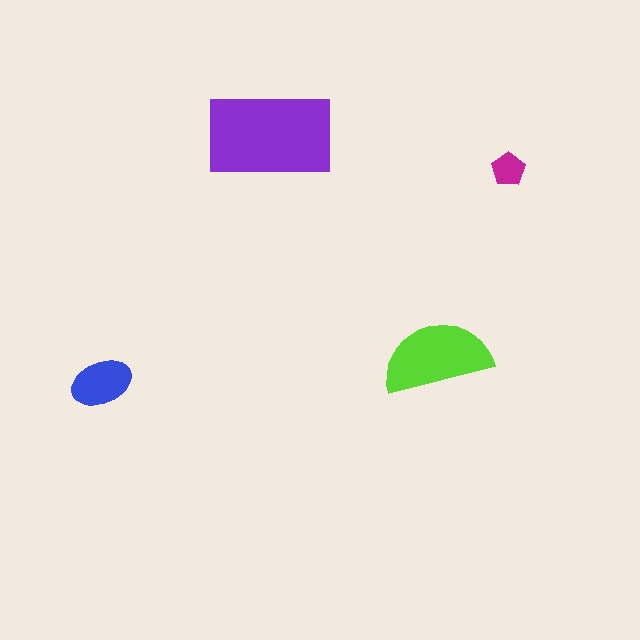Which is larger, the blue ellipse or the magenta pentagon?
The blue ellipse.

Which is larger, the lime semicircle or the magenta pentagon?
The lime semicircle.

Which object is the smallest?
The magenta pentagon.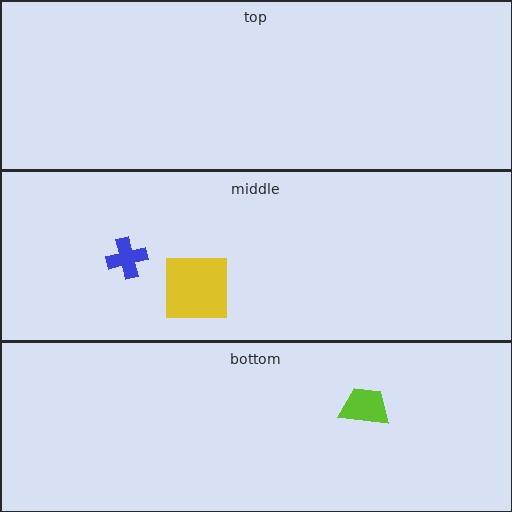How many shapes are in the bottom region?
1.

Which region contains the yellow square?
The middle region.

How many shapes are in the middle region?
2.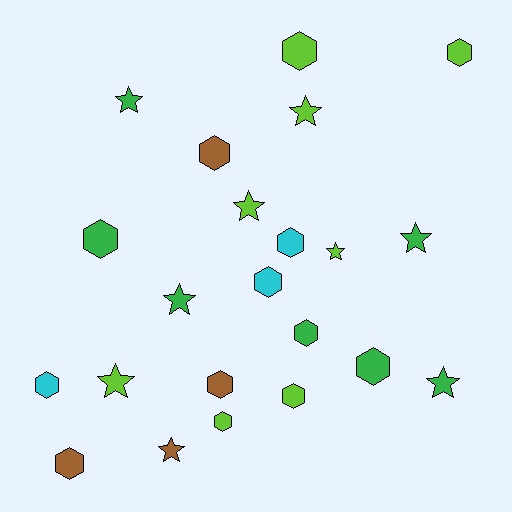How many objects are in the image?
There are 22 objects.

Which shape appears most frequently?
Hexagon, with 13 objects.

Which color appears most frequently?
Lime, with 8 objects.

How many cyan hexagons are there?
There are 3 cyan hexagons.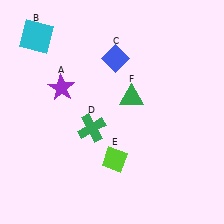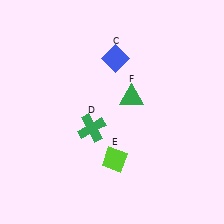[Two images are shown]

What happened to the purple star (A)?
The purple star (A) was removed in Image 2. It was in the top-left area of Image 1.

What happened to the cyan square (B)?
The cyan square (B) was removed in Image 2. It was in the top-left area of Image 1.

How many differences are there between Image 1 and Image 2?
There are 2 differences between the two images.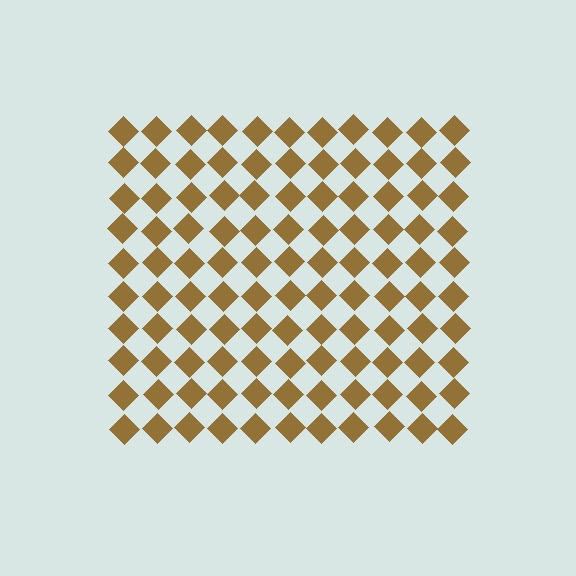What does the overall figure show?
The overall figure shows a square.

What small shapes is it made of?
It is made of small diamonds.